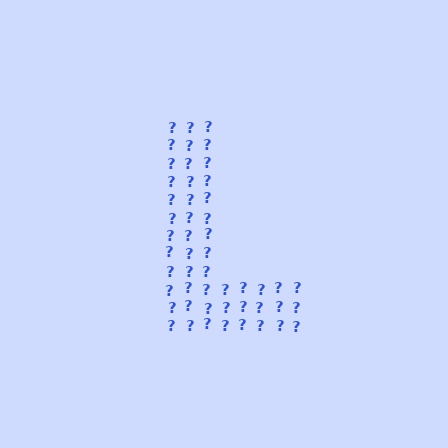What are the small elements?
The small elements are question marks.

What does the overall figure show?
The overall figure shows the letter L.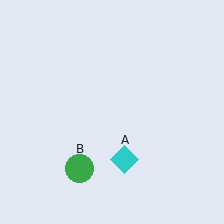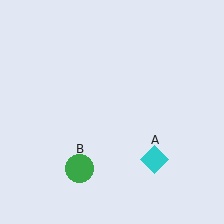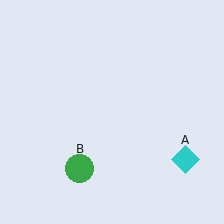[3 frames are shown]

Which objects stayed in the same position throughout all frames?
Green circle (object B) remained stationary.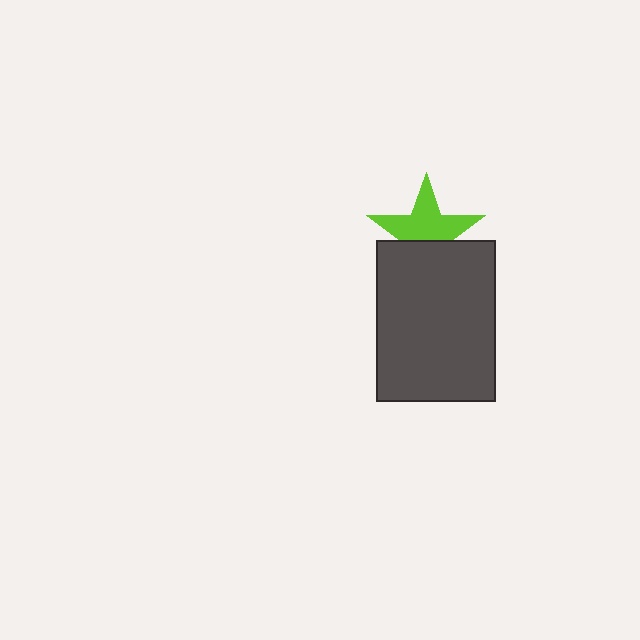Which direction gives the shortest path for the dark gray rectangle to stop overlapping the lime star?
Moving down gives the shortest separation.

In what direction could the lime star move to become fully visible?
The lime star could move up. That would shift it out from behind the dark gray rectangle entirely.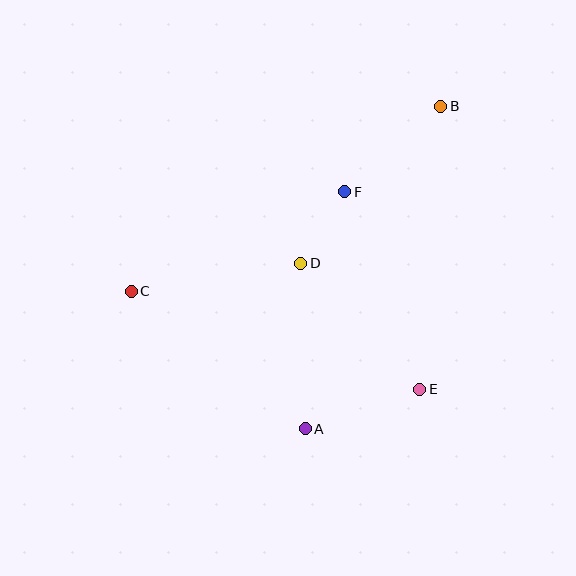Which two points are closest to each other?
Points D and F are closest to each other.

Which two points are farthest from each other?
Points B and C are farthest from each other.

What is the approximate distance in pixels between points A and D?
The distance between A and D is approximately 165 pixels.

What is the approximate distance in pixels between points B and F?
The distance between B and F is approximately 128 pixels.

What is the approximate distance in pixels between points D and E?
The distance between D and E is approximately 173 pixels.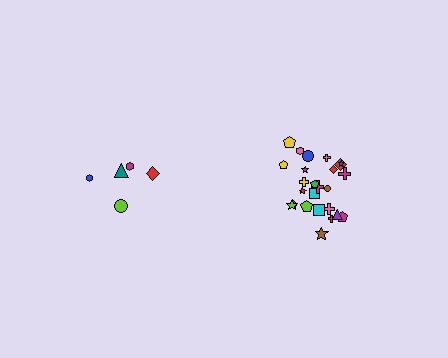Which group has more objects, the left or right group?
The right group.